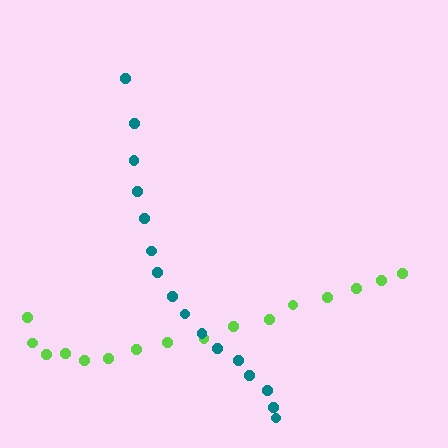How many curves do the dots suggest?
There are 2 distinct paths.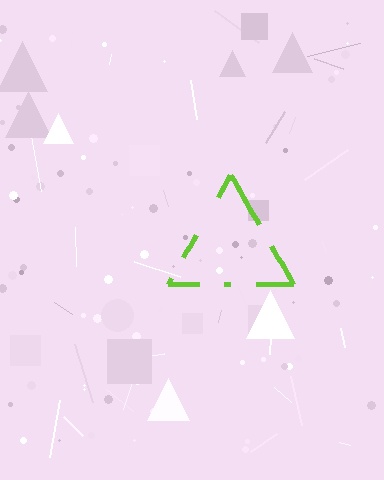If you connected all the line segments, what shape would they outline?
They would outline a triangle.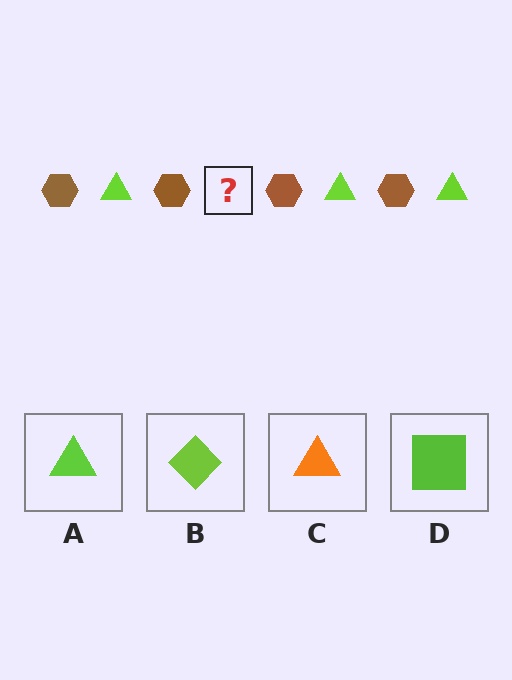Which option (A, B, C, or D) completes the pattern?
A.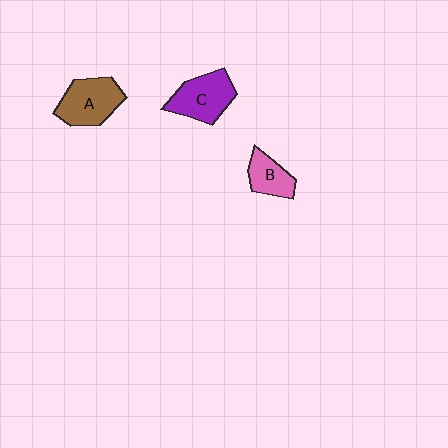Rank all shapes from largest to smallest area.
From largest to smallest: A (brown), C (purple), B (pink).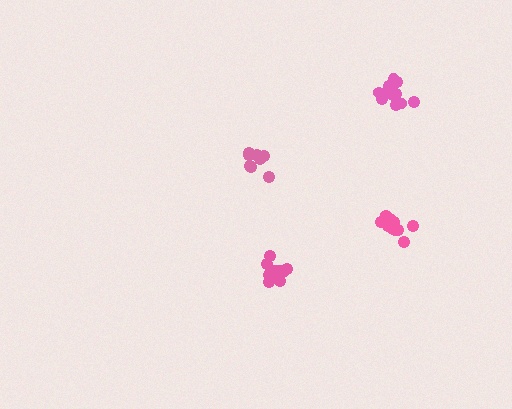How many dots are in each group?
Group 1: 12 dots, Group 2: 12 dots, Group 3: 10 dots, Group 4: 15 dots (49 total).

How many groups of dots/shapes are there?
There are 4 groups.